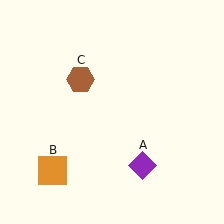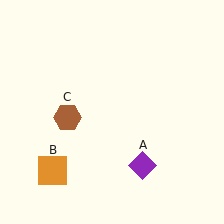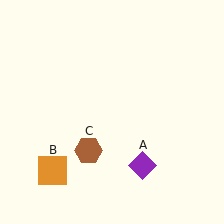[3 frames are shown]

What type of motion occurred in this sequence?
The brown hexagon (object C) rotated counterclockwise around the center of the scene.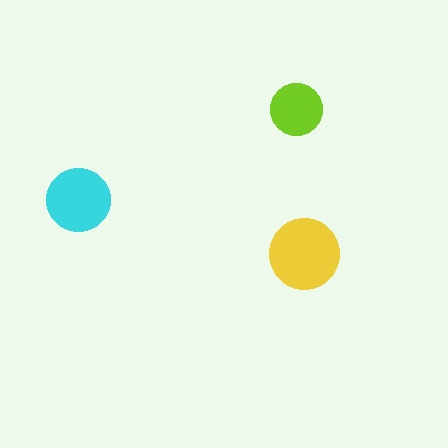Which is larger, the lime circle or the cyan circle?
The cyan one.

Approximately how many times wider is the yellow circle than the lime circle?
About 1.5 times wider.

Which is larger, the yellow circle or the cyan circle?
The yellow one.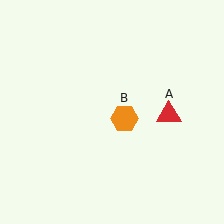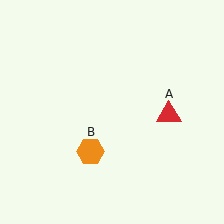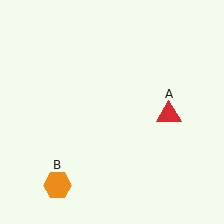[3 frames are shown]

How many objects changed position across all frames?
1 object changed position: orange hexagon (object B).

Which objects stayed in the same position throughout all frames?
Red triangle (object A) remained stationary.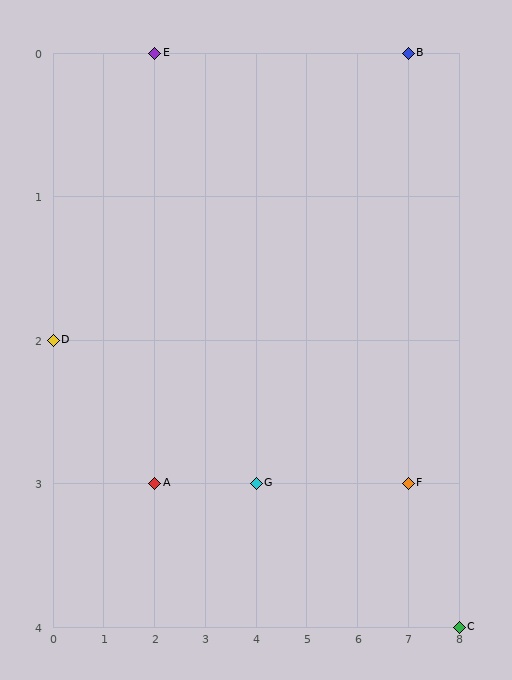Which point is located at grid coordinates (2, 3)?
Point A is at (2, 3).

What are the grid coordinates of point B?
Point B is at grid coordinates (7, 0).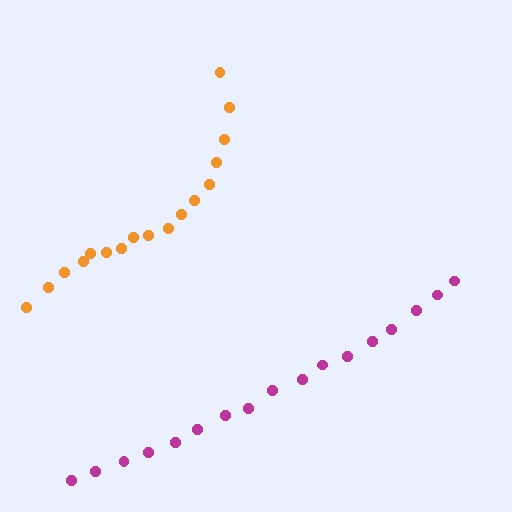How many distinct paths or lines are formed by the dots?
There are 2 distinct paths.